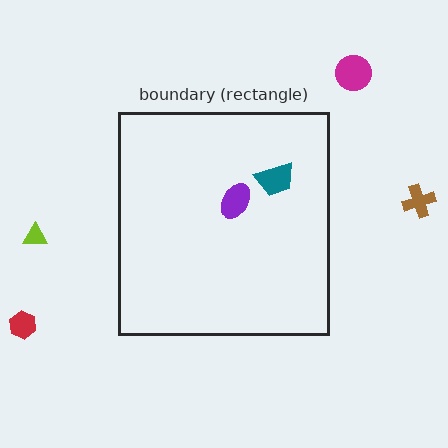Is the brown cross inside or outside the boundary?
Outside.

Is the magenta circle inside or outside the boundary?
Outside.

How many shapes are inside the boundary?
2 inside, 4 outside.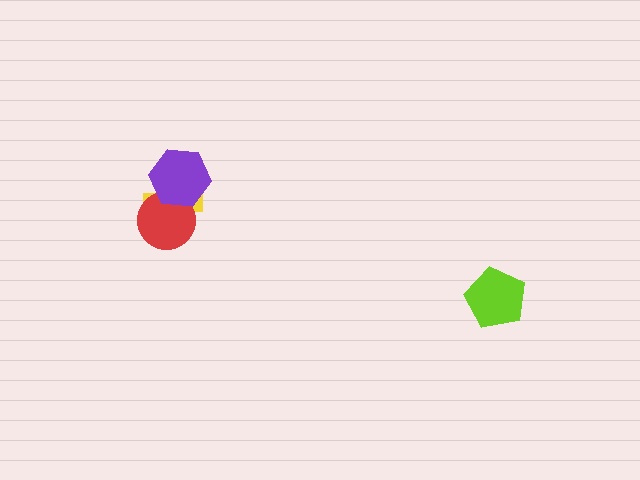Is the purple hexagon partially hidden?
No, no other shape covers it.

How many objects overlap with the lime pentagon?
0 objects overlap with the lime pentagon.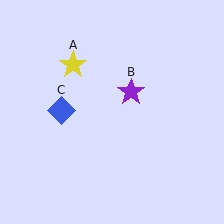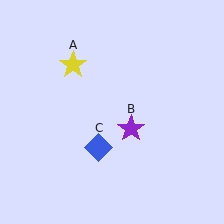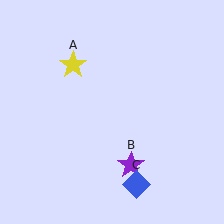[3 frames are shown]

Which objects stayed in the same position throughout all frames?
Yellow star (object A) remained stationary.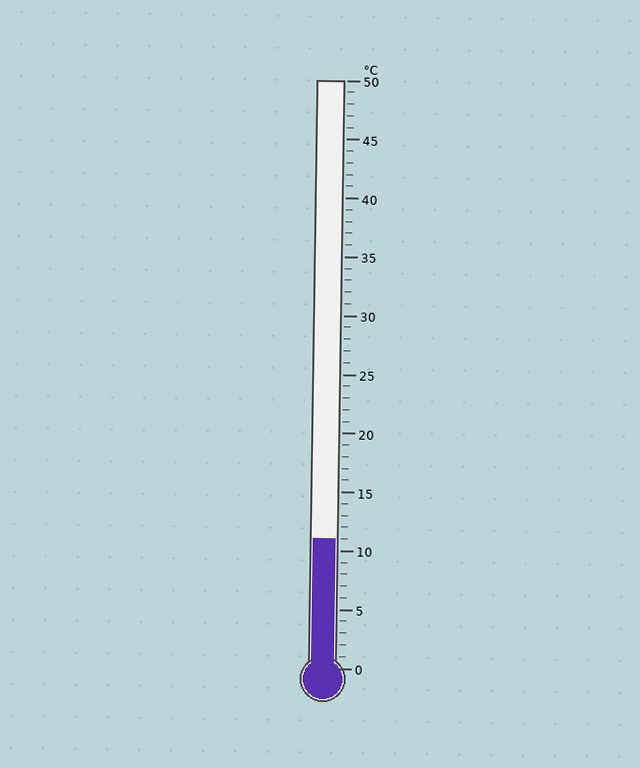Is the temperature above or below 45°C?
The temperature is below 45°C.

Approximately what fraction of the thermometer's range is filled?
The thermometer is filled to approximately 20% of its range.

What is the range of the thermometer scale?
The thermometer scale ranges from 0°C to 50°C.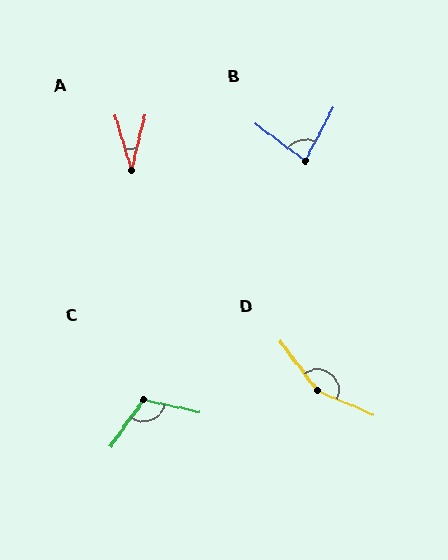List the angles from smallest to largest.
A (30°), B (81°), C (112°), D (151°).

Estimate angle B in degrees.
Approximately 81 degrees.